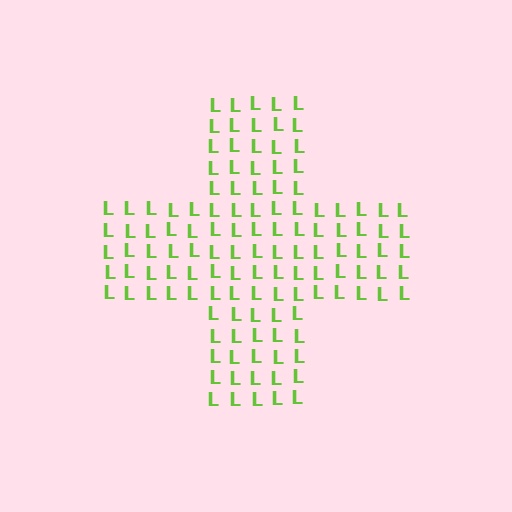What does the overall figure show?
The overall figure shows a cross.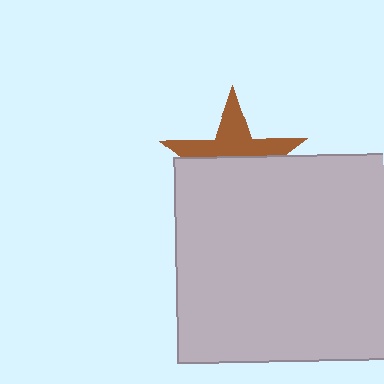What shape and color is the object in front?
The object in front is a light gray rectangle.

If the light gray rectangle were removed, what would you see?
You would see the complete brown star.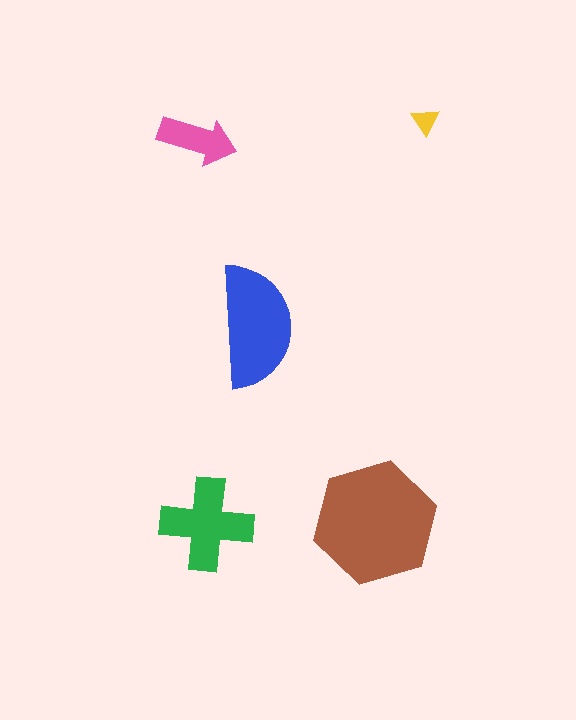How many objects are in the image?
There are 5 objects in the image.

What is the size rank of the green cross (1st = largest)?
3rd.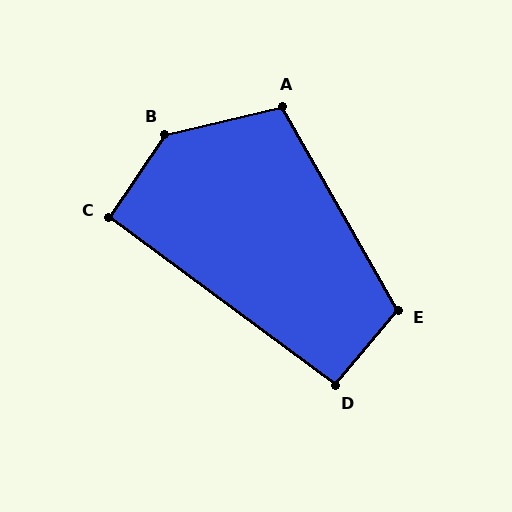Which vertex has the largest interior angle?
B, at approximately 137 degrees.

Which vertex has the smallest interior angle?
C, at approximately 93 degrees.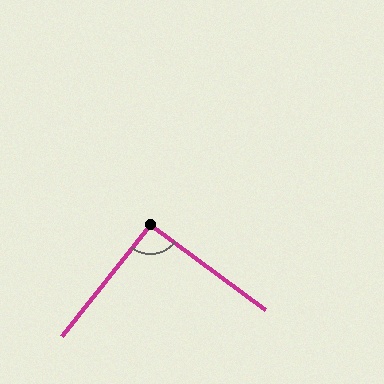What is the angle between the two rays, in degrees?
Approximately 92 degrees.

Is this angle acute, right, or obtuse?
It is approximately a right angle.